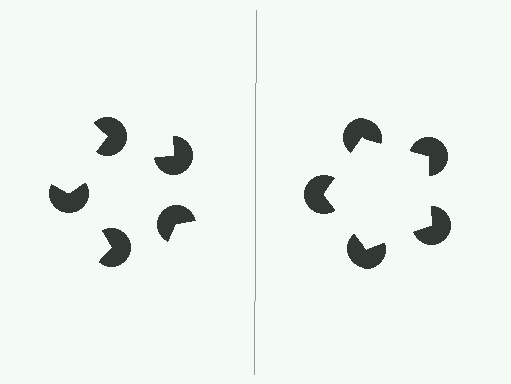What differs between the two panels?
The pac-man discs are positioned identically on both sides; only the wedge orientations differ. On the right they align to a pentagon; on the left they are misaligned.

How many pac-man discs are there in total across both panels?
10 — 5 on each side.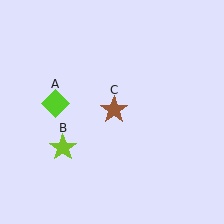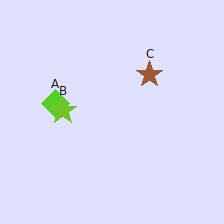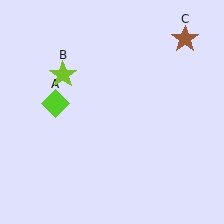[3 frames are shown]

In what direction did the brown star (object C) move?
The brown star (object C) moved up and to the right.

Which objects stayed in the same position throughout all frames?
Lime diamond (object A) remained stationary.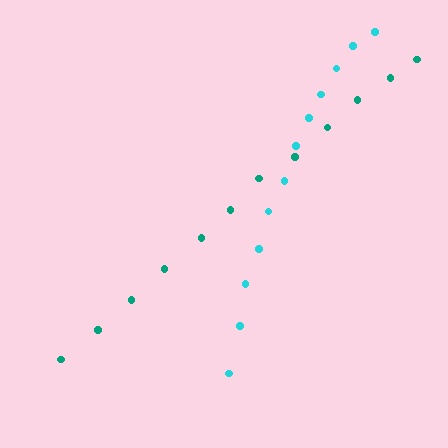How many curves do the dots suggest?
There are 2 distinct paths.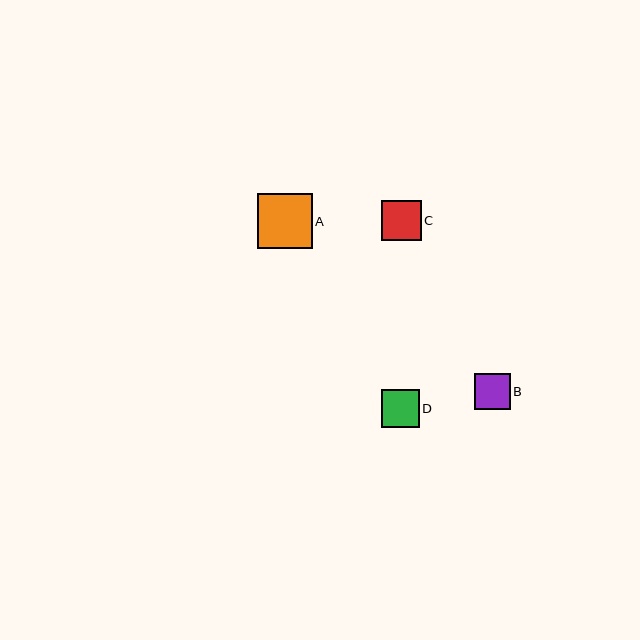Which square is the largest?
Square A is the largest with a size of approximately 55 pixels.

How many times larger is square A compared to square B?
Square A is approximately 1.5 times the size of square B.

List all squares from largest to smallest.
From largest to smallest: A, C, D, B.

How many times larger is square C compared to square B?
Square C is approximately 1.1 times the size of square B.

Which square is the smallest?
Square B is the smallest with a size of approximately 36 pixels.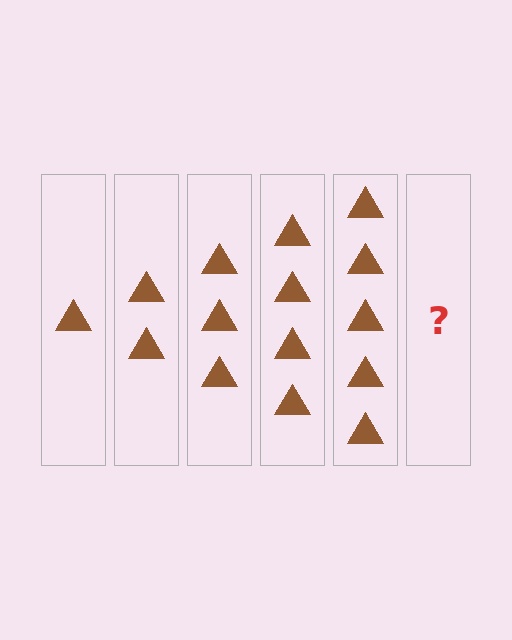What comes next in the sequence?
The next element should be 6 triangles.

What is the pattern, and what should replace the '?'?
The pattern is that each step adds one more triangle. The '?' should be 6 triangles.